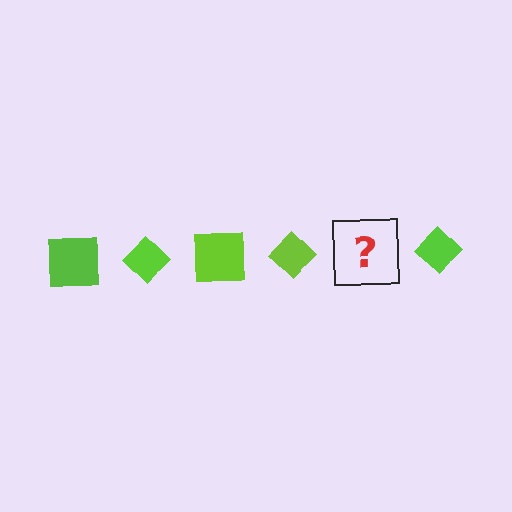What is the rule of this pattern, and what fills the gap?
The rule is that the pattern cycles through square, diamond shapes in lime. The gap should be filled with a lime square.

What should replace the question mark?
The question mark should be replaced with a lime square.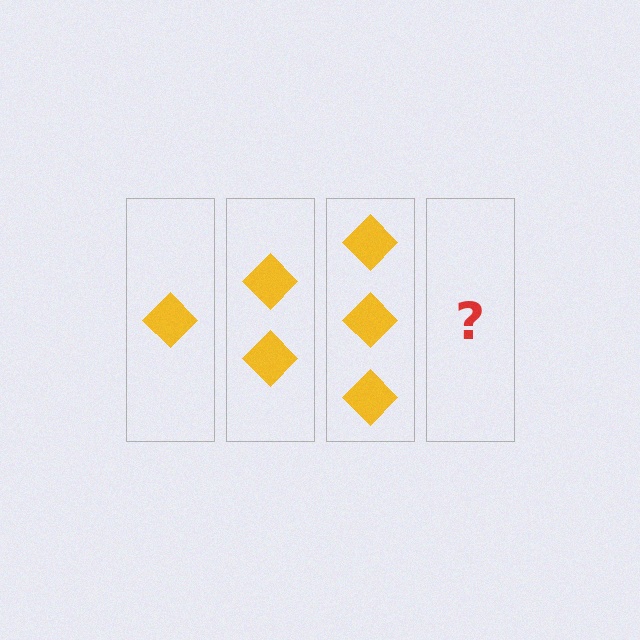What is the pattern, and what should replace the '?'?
The pattern is that each step adds one more diamond. The '?' should be 4 diamonds.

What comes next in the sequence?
The next element should be 4 diamonds.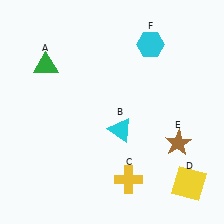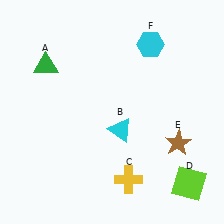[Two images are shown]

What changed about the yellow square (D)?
In Image 1, D is yellow. In Image 2, it changed to lime.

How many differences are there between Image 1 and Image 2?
There is 1 difference between the two images.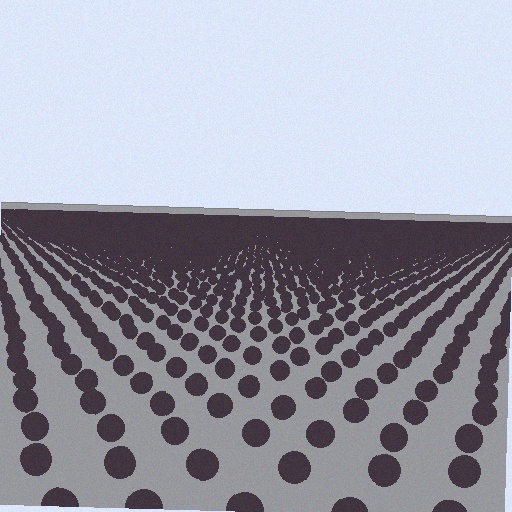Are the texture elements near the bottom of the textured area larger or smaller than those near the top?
Larger. Near the bottom, elements are closer to the viewer and appear at a bigger on-screen size.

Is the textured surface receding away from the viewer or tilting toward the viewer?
The surface is receding away from the viewer. Texture elements get smaller and denser toward the top.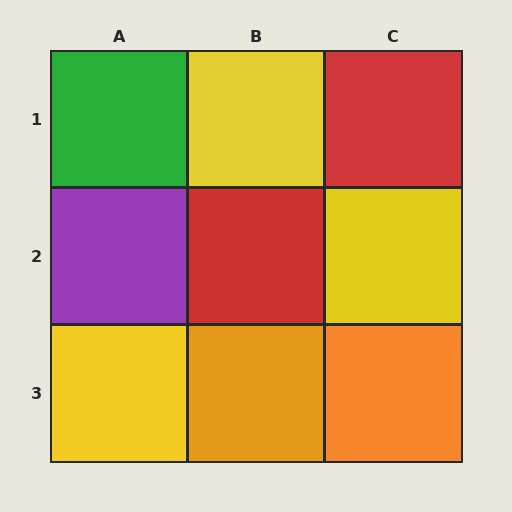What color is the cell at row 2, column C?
Yellow.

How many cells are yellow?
3 cells are yellow.